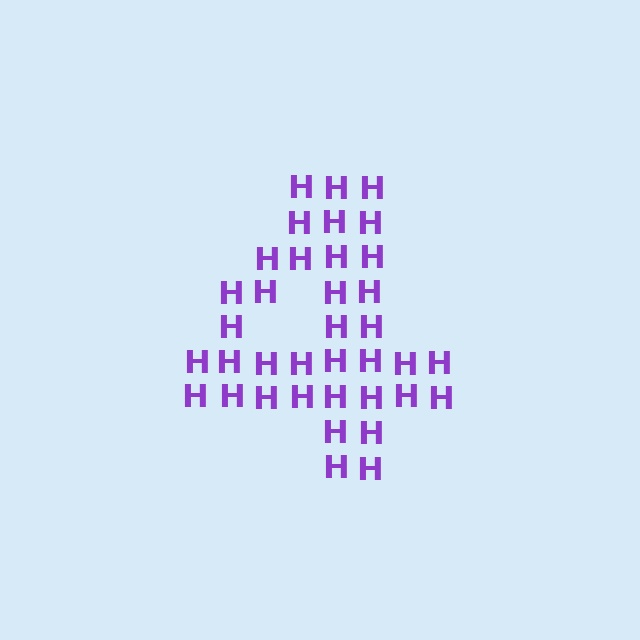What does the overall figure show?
The overall figure shows the digit 4.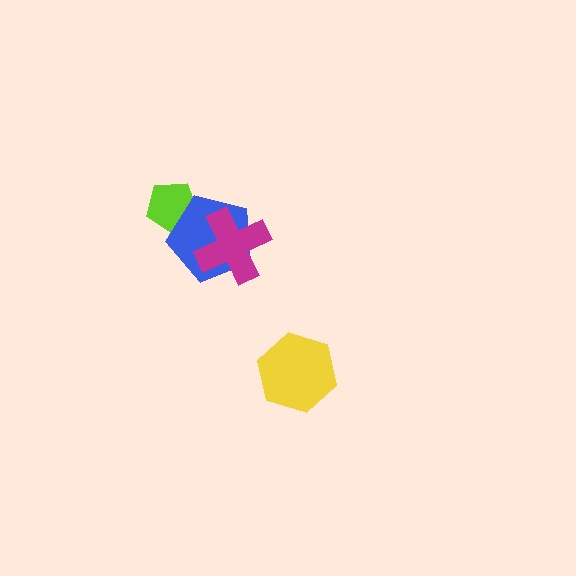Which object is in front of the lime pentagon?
The blue pentagon is in front of the lime pentagon.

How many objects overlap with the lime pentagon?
1 object overlaps with the lime pentagon.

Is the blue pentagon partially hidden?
Yes, it is partially covered by another shape.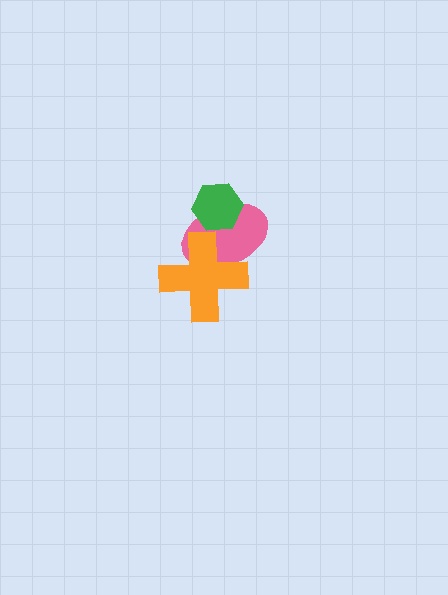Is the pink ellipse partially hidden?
Yes, it is partially covered by another shape.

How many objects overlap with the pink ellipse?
2 objects overlap with the pink ellipse.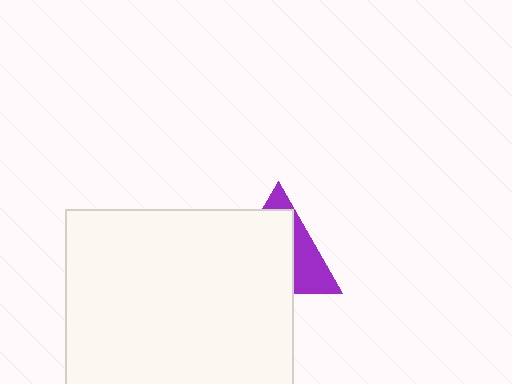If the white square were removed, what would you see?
You would see the complete purple triangle.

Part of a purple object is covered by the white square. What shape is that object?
It is a triangle.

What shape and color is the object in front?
The object in front is a white square.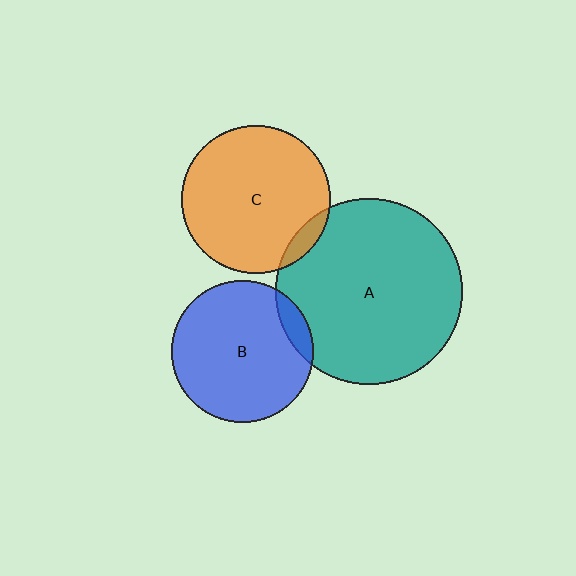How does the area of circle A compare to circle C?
Approximately 1.6 times.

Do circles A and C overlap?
Yes.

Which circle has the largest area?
Circle A (teal).